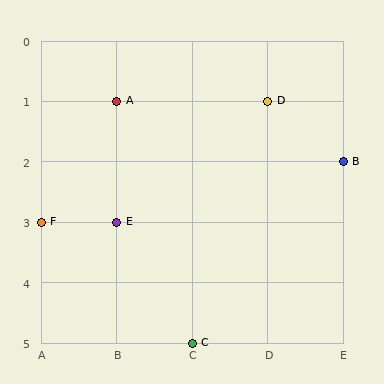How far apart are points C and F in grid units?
Points C and F are 2 columns and 2 rows apart (about 2.8 grid units diagonally).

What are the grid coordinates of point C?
Point C is at grid coordinates (C, 5).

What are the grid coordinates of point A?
Point A is at grid coordinates (B, 1).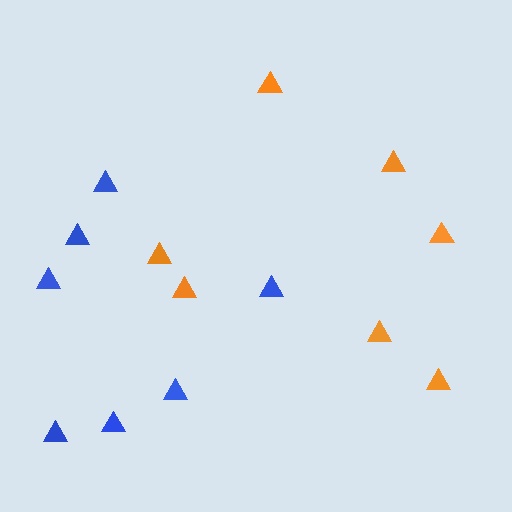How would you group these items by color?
There are 2 groups: one group of orange triangles (7) and one group of blue triangles (7).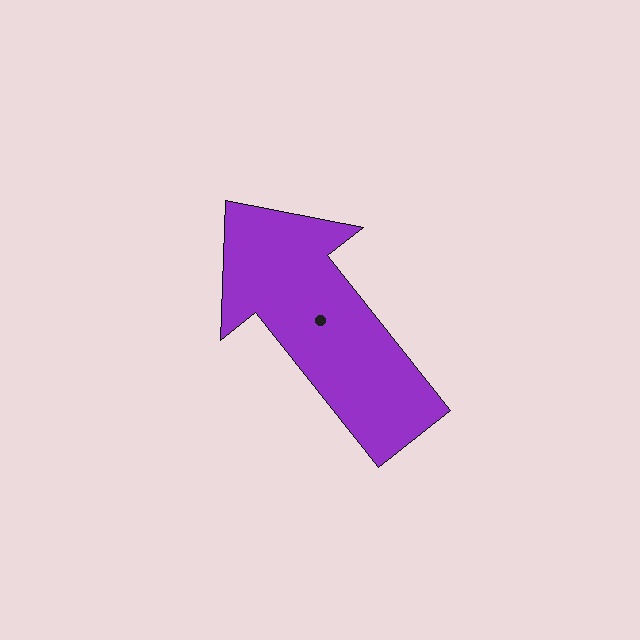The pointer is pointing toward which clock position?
Roughly 11 o'clock.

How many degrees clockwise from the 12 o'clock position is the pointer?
Approximately 322 degrees.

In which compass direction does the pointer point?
Northwest.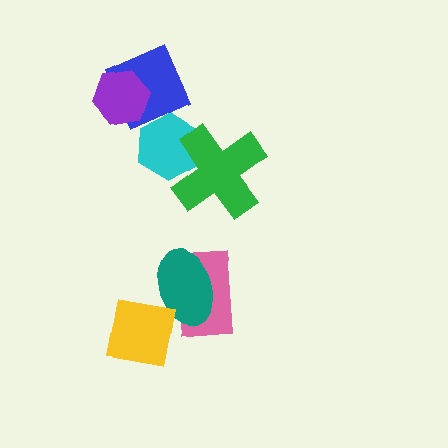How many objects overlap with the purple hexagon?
1 object overlaps with the purple hexagon.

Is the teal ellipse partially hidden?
Yes, it is partially covered by another shape.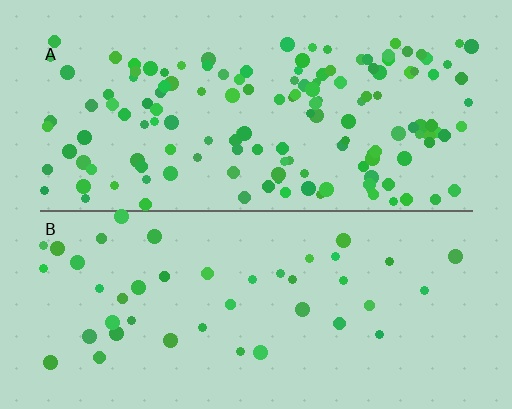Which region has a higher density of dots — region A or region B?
A (the top).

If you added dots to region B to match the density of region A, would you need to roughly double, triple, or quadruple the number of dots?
Approximately triple.